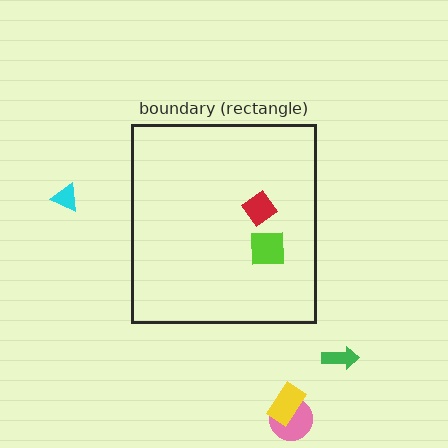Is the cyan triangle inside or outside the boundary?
Outside.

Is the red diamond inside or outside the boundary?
Inside.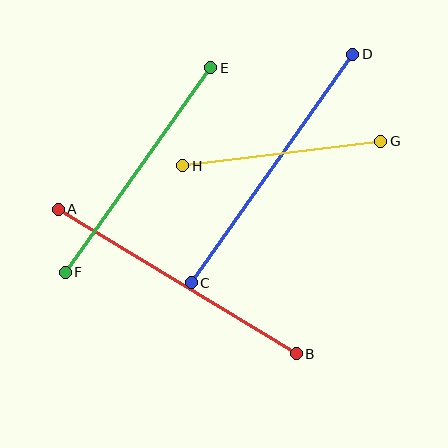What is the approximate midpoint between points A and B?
The midpoint is at approximately (177, 281) pixels.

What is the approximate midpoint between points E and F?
The midpoint is at approximately (138, 170) pixels.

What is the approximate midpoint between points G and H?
The midpoint is at approximately (282, 153) pixels.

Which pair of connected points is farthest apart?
Points C and D are farthest apart.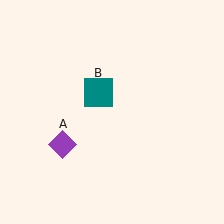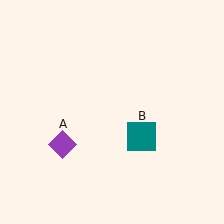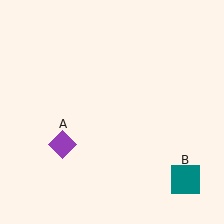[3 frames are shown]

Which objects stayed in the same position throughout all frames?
Purple diamond (object A) remained stationary.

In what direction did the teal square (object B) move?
The teal square (object B) moved down and to the right.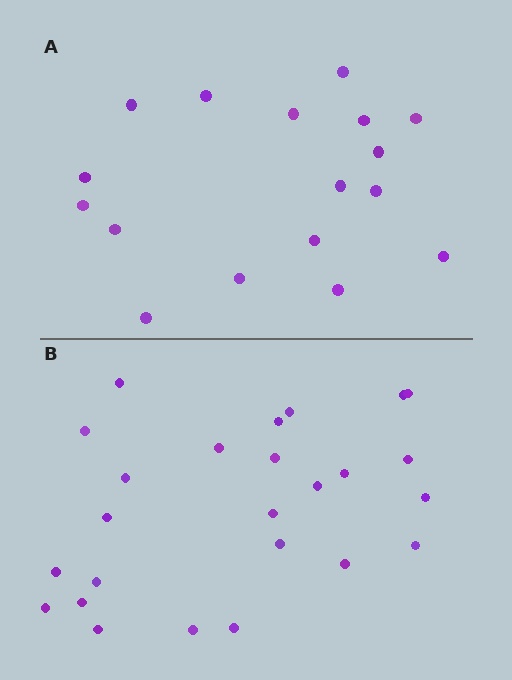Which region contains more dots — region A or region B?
Region B (the bottom region) has more dots.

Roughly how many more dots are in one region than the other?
Region B has roughly 8 or so more dots than region A.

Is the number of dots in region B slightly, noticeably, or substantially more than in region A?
Region B has substantially more. The ratio is roughly 1.5 to 1.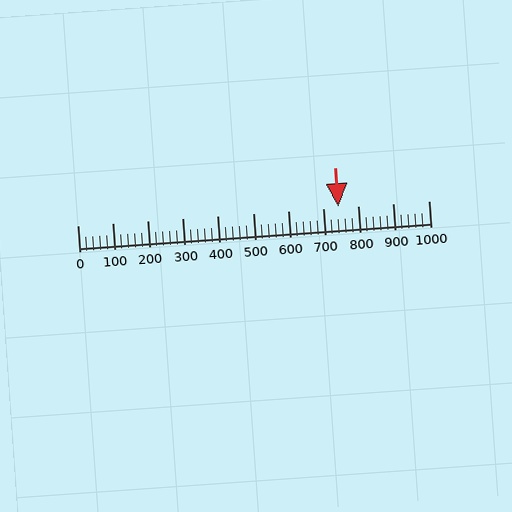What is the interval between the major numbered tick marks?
The major tick marks are spaced 100 units apart.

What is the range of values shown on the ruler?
The ruler shows values from 0 to 1000.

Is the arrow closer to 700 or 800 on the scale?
The arrow is closer to 700.